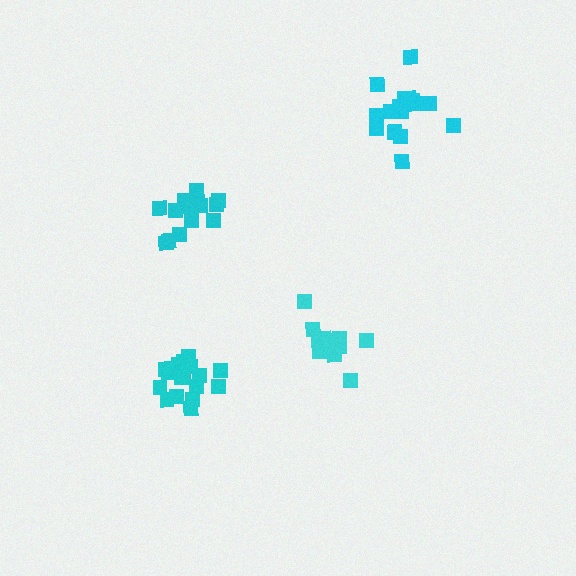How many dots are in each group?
Group 1: 15 dots, Group 2: 17 dots, Group 3: 15 dots, Group 4: 17 dots (64 total).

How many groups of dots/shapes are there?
There are 4 groups.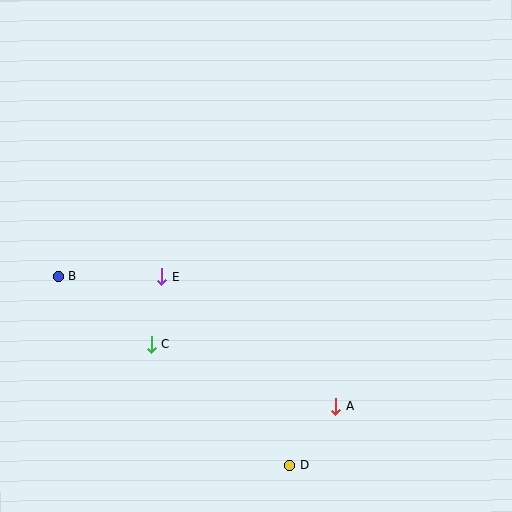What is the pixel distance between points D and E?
The distance between D and E is 228 pixels.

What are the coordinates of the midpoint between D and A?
The midpoint between D and A is at (313, 436).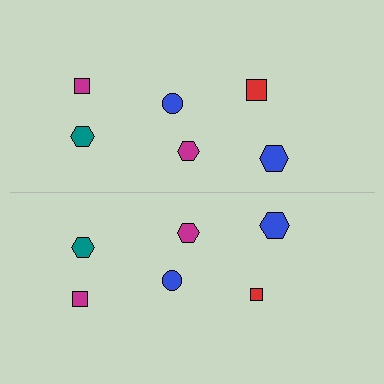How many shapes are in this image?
There are 12 shapes in this image.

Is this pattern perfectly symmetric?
No, the pattern is not perfectly symmetric. The red square on the bottom side has a different size than its mirror counterpart.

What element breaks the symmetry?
The red square on the bottom side has a different size than its mirror counterpart.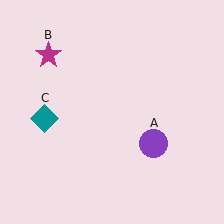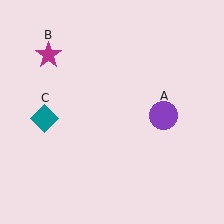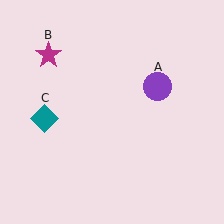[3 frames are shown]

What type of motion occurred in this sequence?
The purple circle (object A) rotated counterclockwise around the center of the scene.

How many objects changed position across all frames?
1 object changed position: purple circle (object A).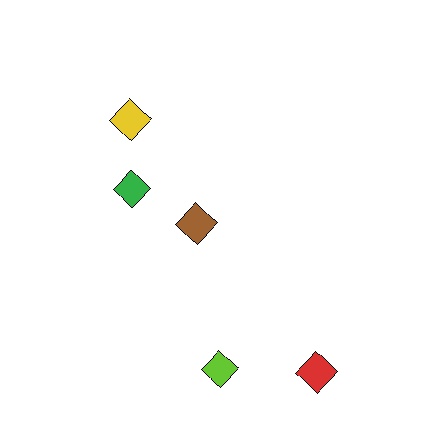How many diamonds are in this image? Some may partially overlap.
There are 5 diamonds.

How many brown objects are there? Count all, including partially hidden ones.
There is 1 brown object.